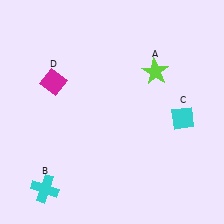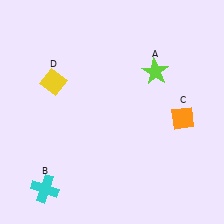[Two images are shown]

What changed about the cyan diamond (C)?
In Image 1, C is cyan. In Image 2, it changed to orange.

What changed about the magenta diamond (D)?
In Image 1, D is magenta. In Image 2, it changed to yellow.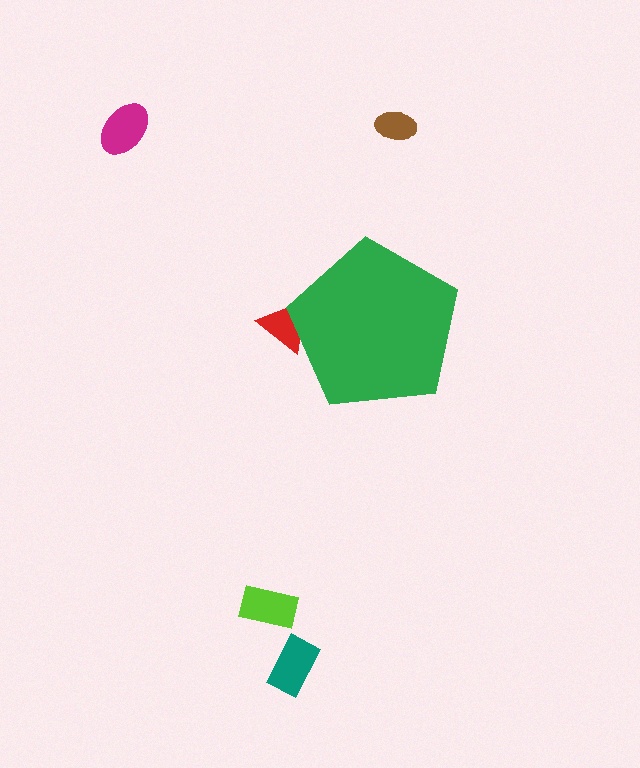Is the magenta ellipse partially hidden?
No, the magenta ellipse is fully visible.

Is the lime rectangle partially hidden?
No, the lime rectangle is fully visible.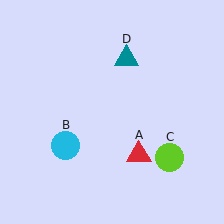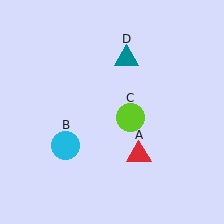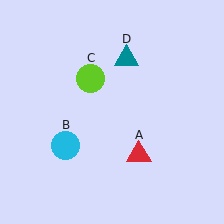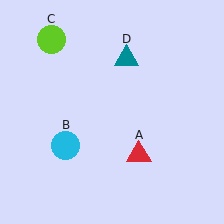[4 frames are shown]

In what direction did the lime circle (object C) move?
The lime circle (object C) moved up and to the left.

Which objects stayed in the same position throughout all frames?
Red triangle (object A) and cyan circle (object B) and teal triangle (object D) remained stationary.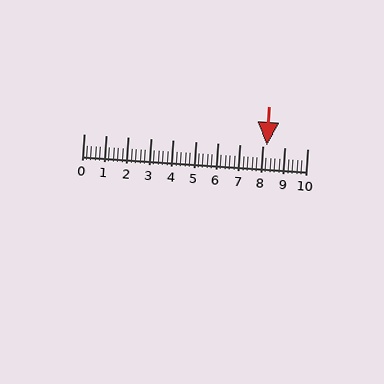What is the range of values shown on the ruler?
The ruler shows values from 0 to 10.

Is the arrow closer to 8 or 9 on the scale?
The arrow is closer to 8.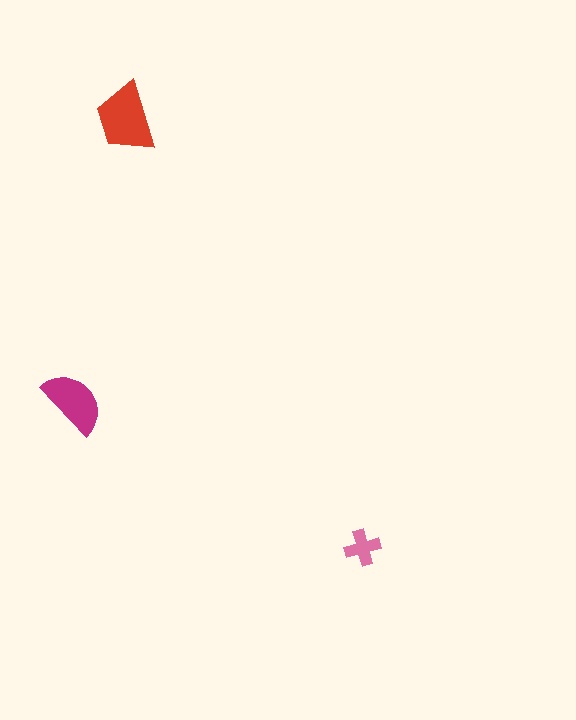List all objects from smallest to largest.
The pink cross, the magenta semicircle, the red trapezoid.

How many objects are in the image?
There are 3 objects in the image.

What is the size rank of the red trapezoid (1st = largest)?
1st.